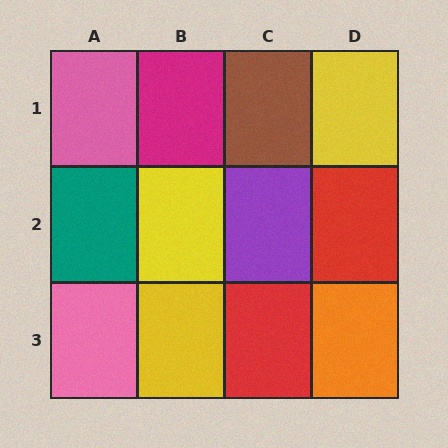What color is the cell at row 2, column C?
Purple.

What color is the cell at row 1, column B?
Magenta.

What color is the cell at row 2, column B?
Yellow.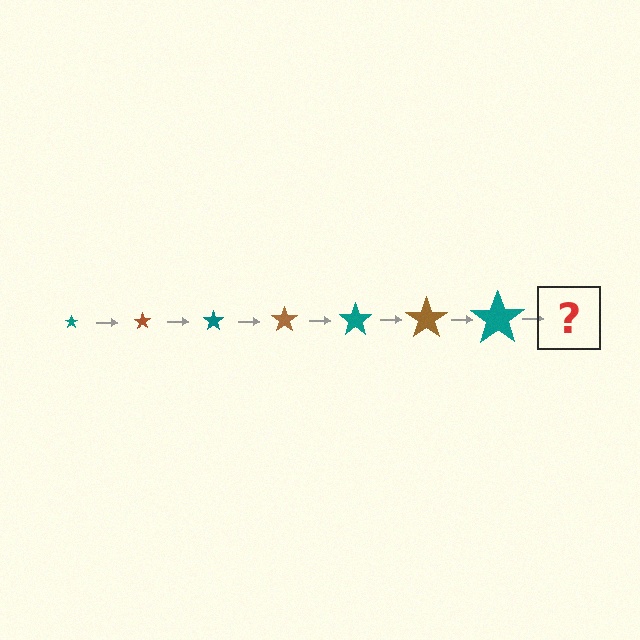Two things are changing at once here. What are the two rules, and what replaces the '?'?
The two rules are that the star grows larger each step and the color cycles through teal and brown. The '?' should be a brown star, larger than the previous one.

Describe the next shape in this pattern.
It should be a brown star, larger than the previous one.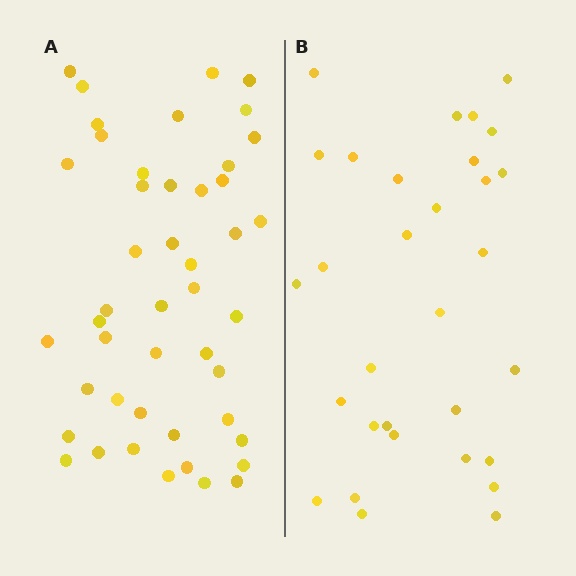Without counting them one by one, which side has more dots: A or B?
Region A (the left region) has more dots.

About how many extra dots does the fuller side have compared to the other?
Region A has approximately 15 more dots than region B.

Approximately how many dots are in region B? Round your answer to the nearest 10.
About 30 dots. (The exact count is 31, which rounds to 30.)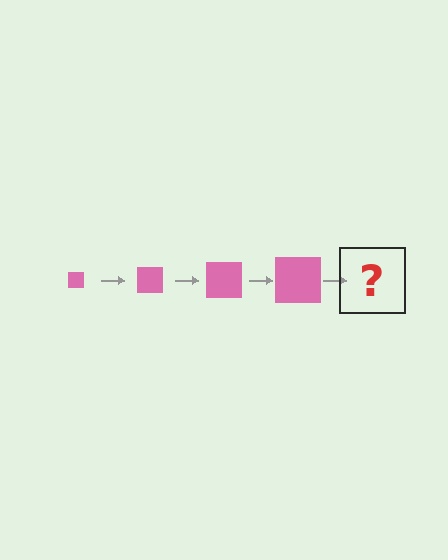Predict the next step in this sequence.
The next step is a pink square, larger than the previous one.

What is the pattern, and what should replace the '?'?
The pattern is that the square gets progressively larger each step. The '?' should be a pink square, larger than the previous one.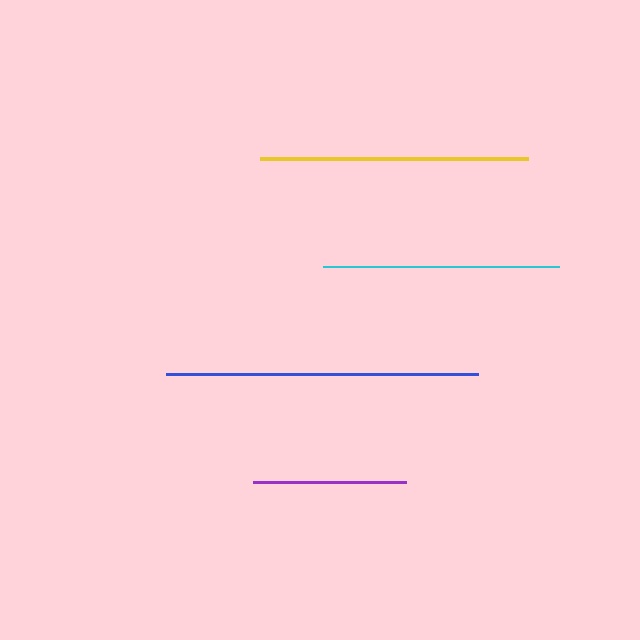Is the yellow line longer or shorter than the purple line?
The yellow line is longer than the purple line.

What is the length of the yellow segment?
The yellow segment is approximately 269 pixels long.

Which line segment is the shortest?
The purple line is the shortest at approximately 153 pixels.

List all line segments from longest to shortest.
From longest to shortest: blue, yellow, cyan, purple.